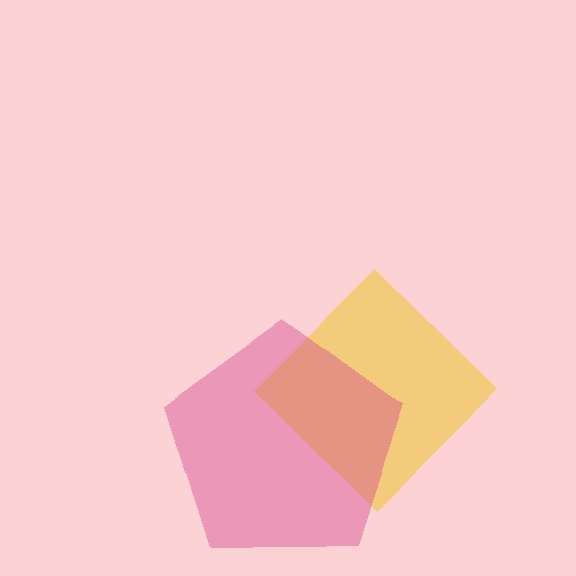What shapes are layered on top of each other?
The layered shapes are: a yellow diamond, a magenta pentagon.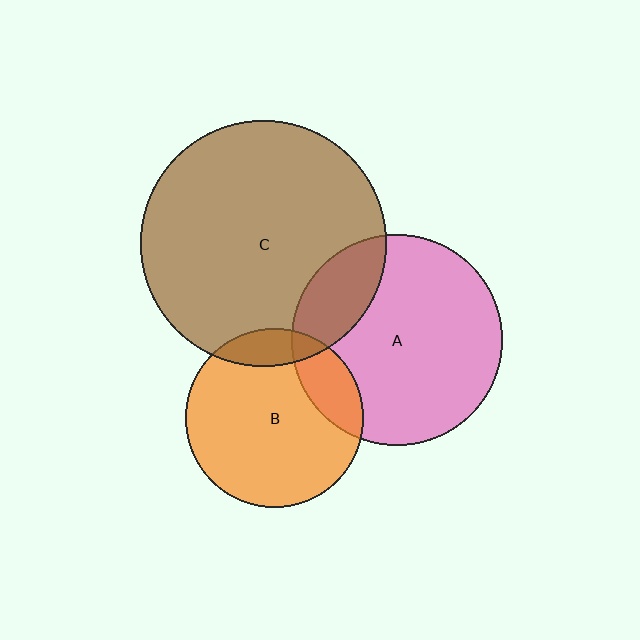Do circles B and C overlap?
Yes.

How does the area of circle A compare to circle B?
Approximately 1.4 times.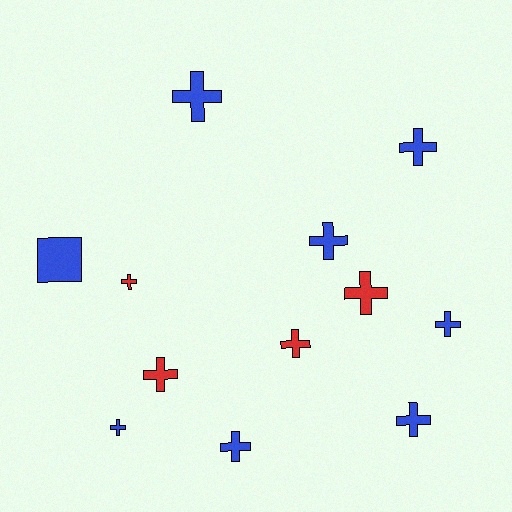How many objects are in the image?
There are 12 objects.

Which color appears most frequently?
Blue, with 8 objects.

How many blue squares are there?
There is 1 blue square.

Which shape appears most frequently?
Cross, with 11 objects.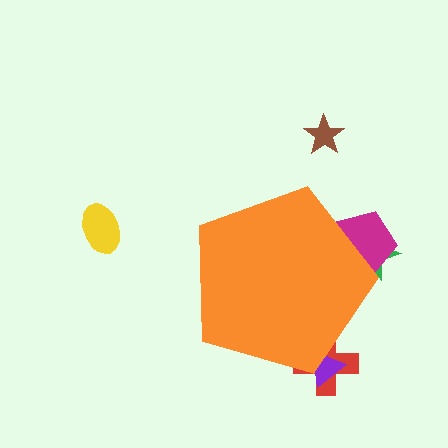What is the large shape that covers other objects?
An orange pentagon.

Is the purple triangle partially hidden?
Yes, the purple triangle is partially hidden behind the orange pentagon.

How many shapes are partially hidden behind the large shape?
4 shapes are partially hidden.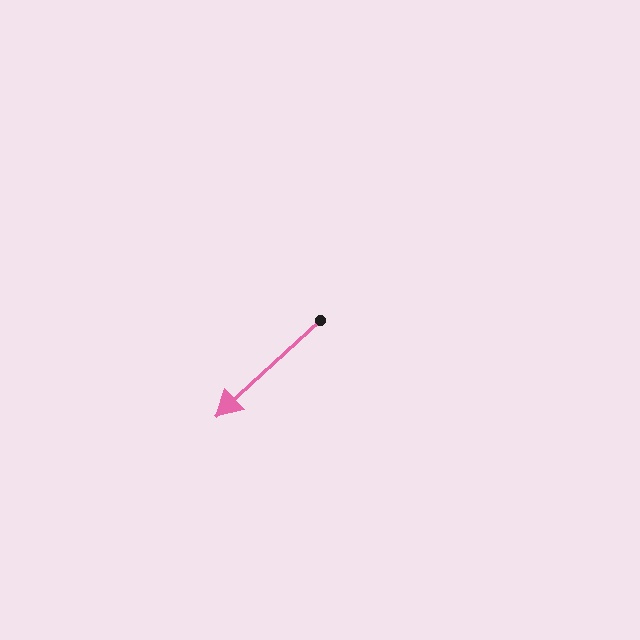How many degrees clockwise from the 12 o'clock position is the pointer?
Approximately 227 degrees.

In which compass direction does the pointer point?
Southwest.